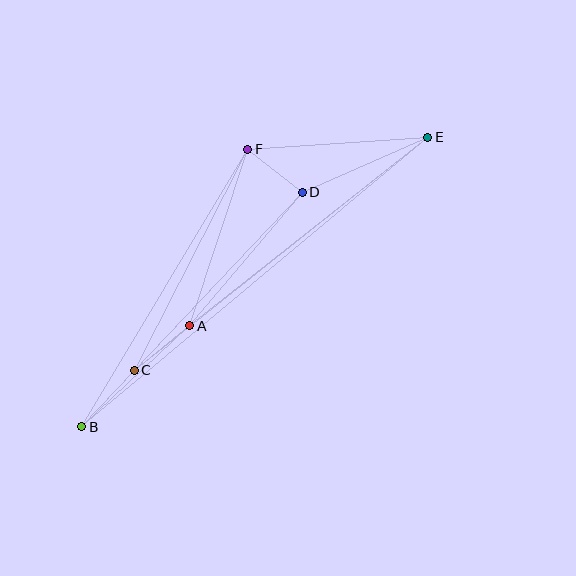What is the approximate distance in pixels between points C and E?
The distance between C and E is approximately 375 pixels.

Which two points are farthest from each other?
Points B and E are farthest from each other.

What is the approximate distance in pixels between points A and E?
The distance between A and E is approximately 304 pixels.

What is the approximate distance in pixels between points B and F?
The distance between B and F is approximately 323 pixels.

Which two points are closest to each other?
Points D and F are closest to each other.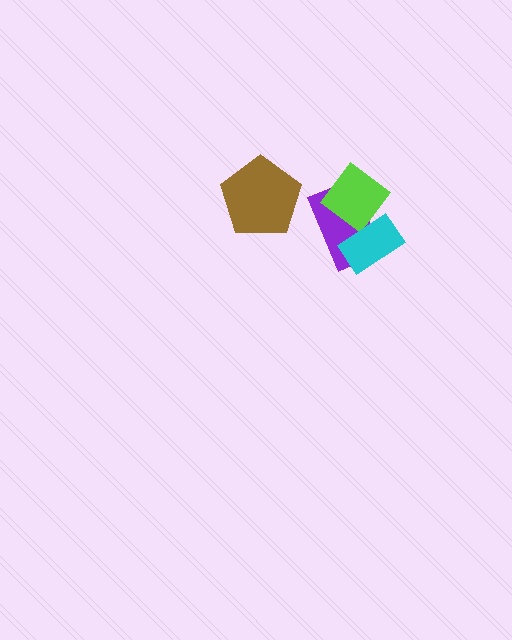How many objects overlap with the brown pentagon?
0 objects overlap with the brown pentagon.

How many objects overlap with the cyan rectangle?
2 objects overlap with the cyan rectangle.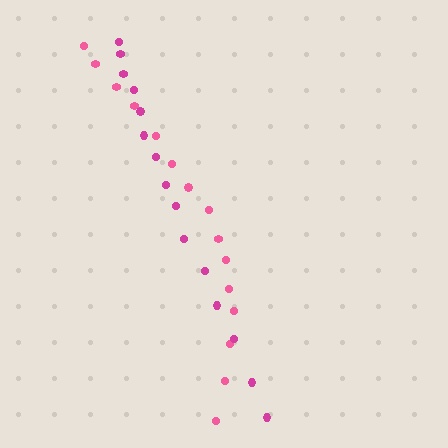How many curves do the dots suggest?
There are 2 distinct paths.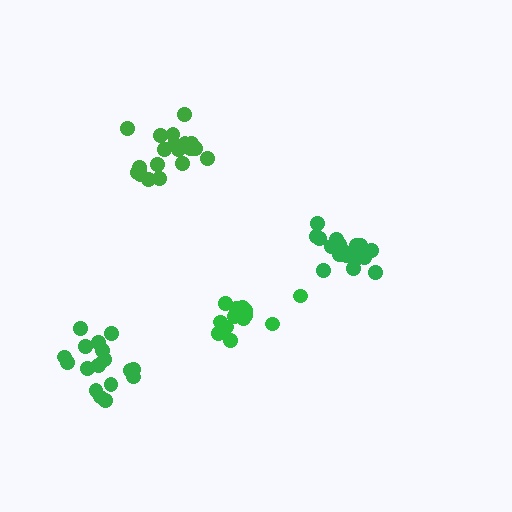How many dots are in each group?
Group 1: 19 dots, Group 2: 17 dots, Group 3: 14 dots, Group 4: 19 dots (69 total).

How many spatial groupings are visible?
There are 4 spatial groupings.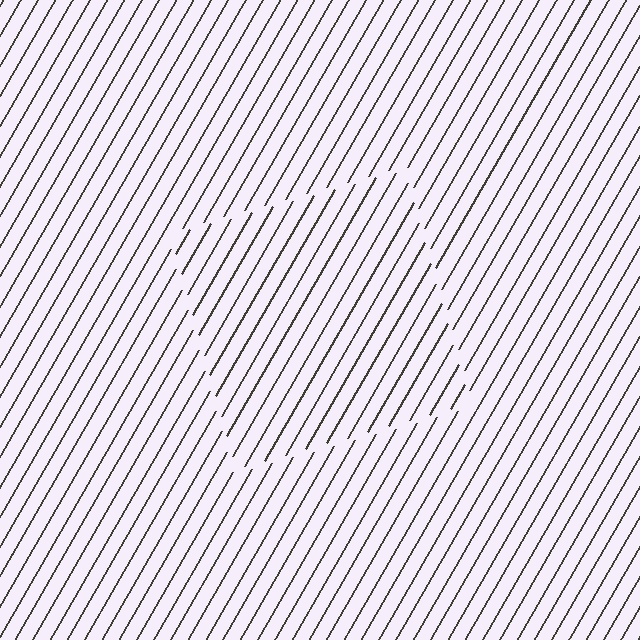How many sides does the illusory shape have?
4 sides — the line-ends trace a square.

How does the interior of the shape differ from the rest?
The interior of the shape contains the same grating, shifted by half a period — the contour is defined by the phase discontinuity where line-ends from the inner and outer gratings abut.